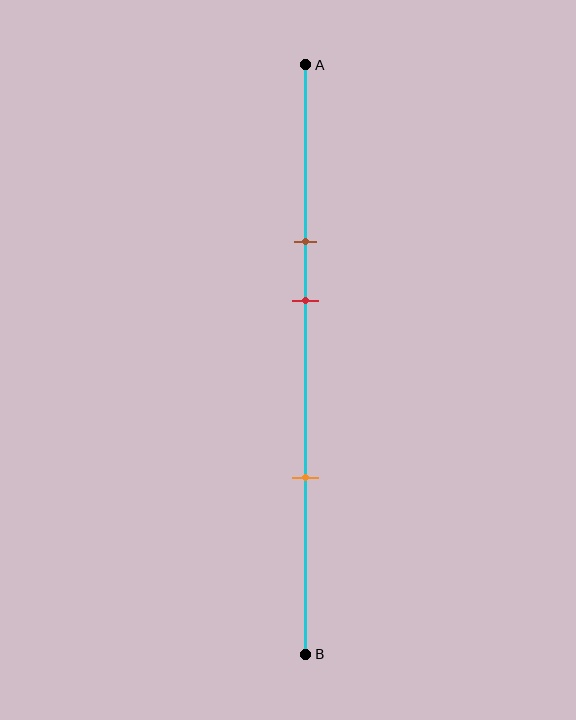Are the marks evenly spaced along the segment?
No, the marks are not evenly spaced.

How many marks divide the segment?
There are 3 marks dividing the segment.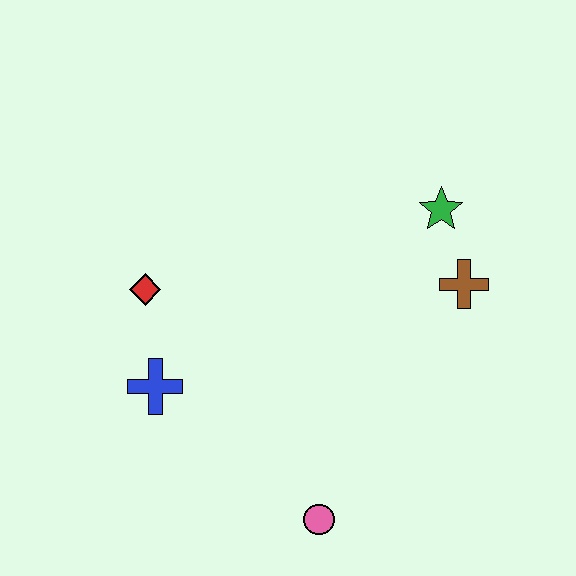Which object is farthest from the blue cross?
The green star is farthest from the blue cross.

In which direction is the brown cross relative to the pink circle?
The brown cross is above the pink circle.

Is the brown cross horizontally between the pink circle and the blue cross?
No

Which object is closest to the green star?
The brown cross is closest to the green star.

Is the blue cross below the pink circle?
No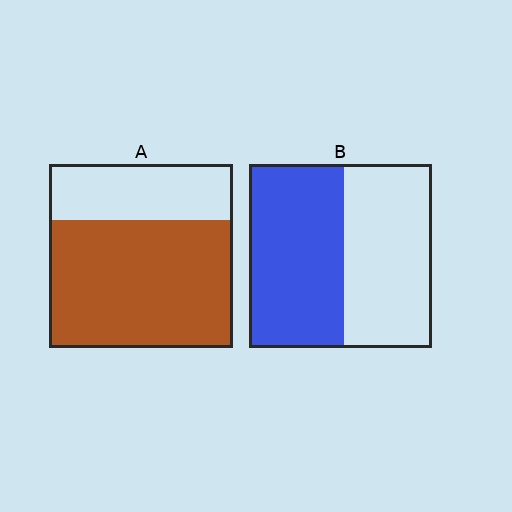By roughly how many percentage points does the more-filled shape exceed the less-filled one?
By roughly 20 percentage points (A over B).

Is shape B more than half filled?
Roughly half.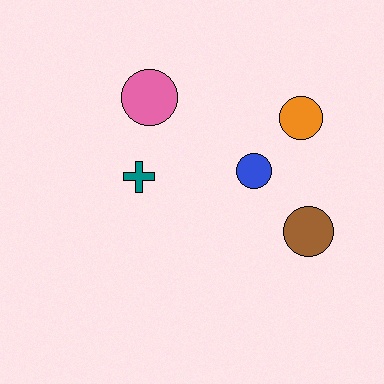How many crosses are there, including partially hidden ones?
There is 1 cross.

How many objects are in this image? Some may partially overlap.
There are 5 objects.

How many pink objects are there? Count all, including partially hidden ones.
There is 1 pink object.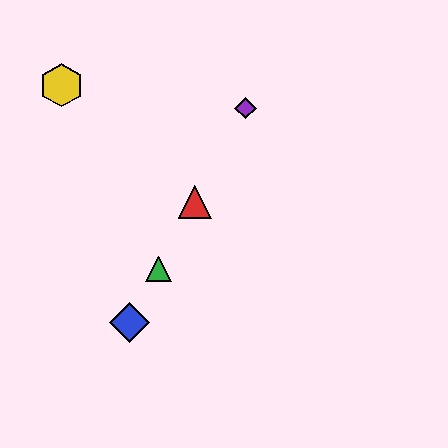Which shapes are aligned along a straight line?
The red triangle, the blue diamond, the green triangle, the purple diamond are aligned along a straight line.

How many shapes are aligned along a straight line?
4 shapes (the red triangle, the blue diamond, the green triangle, the purple diamond) are aligned along a straight line.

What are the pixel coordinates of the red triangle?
The red triangle is at (195, 202).